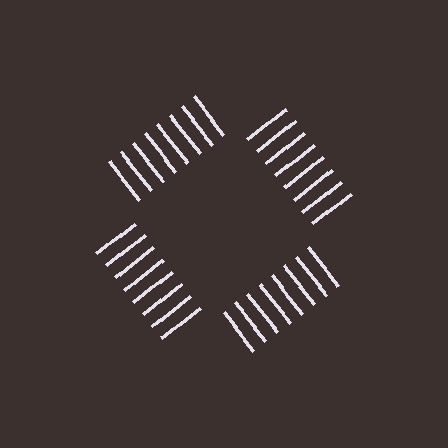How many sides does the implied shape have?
4 sides — the line-ends trace a square.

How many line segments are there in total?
32 — 8 along each of the 4 edges.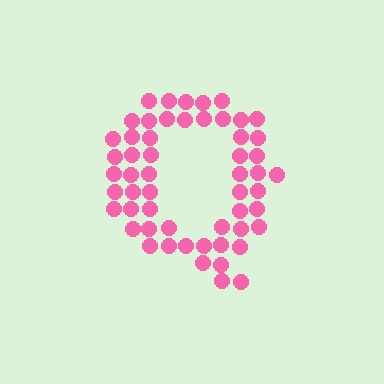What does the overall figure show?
The overall figure shows the letter Q.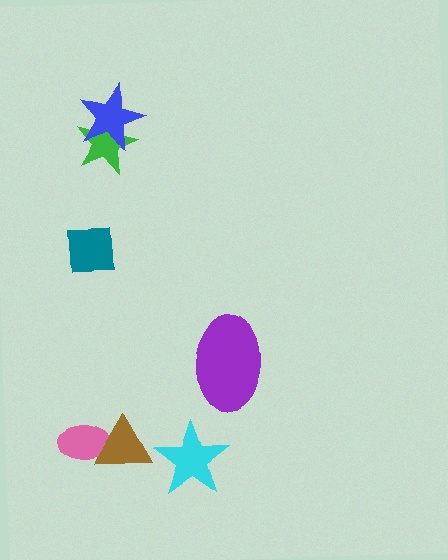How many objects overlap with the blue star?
1 object overlaps with the blue star.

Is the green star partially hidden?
Yes, it is partially covered by another shape.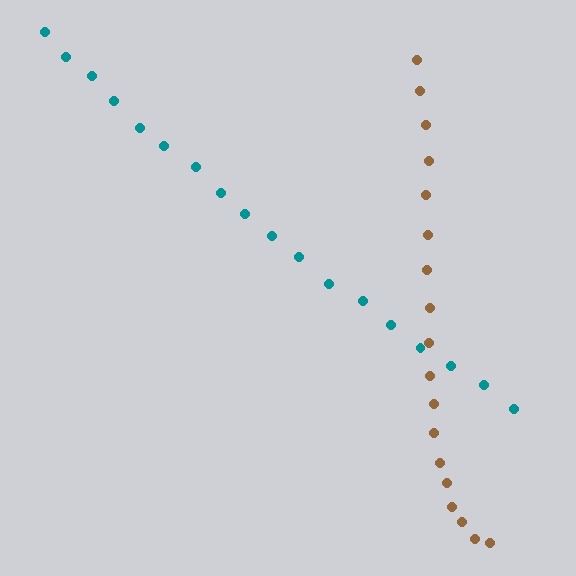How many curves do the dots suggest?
There are 2 distinct paths.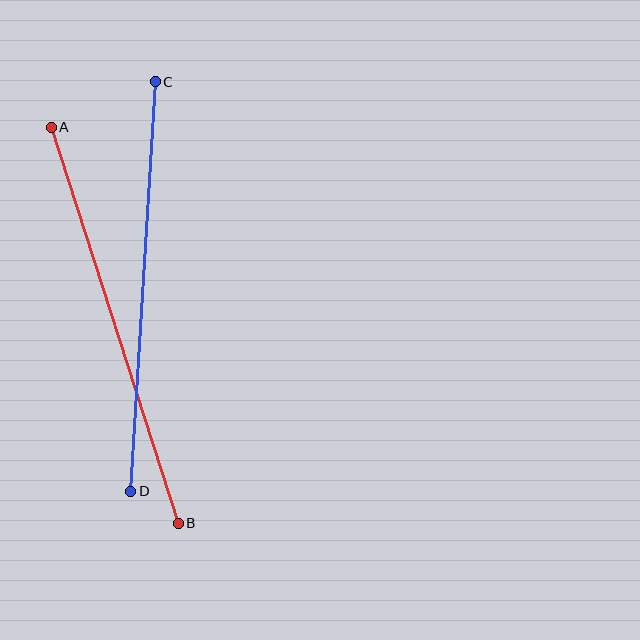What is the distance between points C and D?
The distance is approximately 410 pixels.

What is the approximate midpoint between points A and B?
The midpoint is at approximately (115, 325) pixels.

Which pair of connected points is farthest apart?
Points A and B are farthest apart.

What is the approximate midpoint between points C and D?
The midpoint is at approximately (143, 286) pixels.